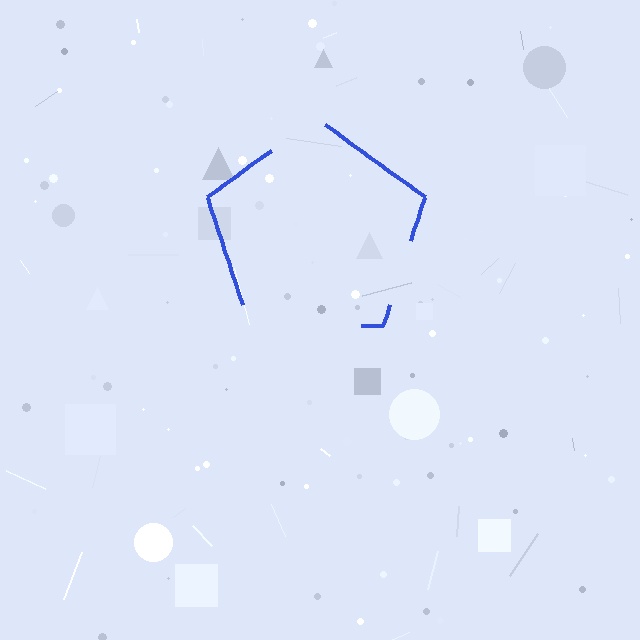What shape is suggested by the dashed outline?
The dashed outline suggests a pentagon.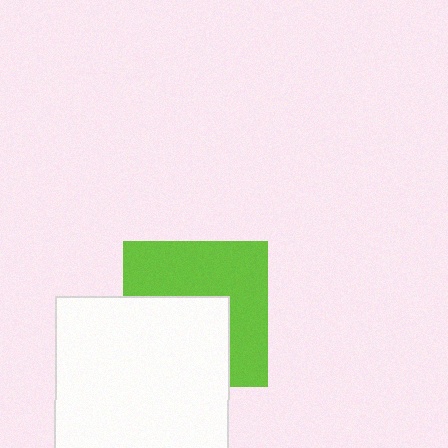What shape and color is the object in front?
The object in front is a white rectangle.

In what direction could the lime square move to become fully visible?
The lime square could move up. That would shift it out from behind the white rectangle entirely.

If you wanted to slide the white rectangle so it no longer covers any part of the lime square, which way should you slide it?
Slide it down — that is the most direct way to separate the two shapes.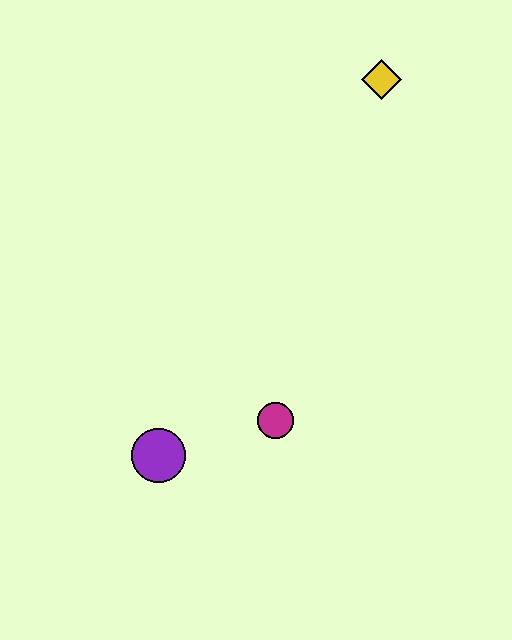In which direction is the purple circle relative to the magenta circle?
The purple circle is to the left of the magenta circle.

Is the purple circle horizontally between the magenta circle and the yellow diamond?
No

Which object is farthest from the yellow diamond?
The purple circle is farthest from the yellow diamond.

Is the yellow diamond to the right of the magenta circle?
Yes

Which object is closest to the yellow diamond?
The magenta circle is closest to the yellow diamond.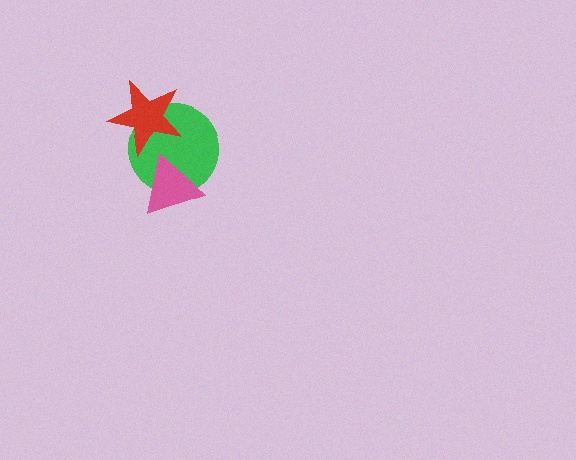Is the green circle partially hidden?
Yes, it is partially covered by another shape.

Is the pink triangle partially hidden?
No, no other shape covers it.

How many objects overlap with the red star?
1 object overlaps with the red star.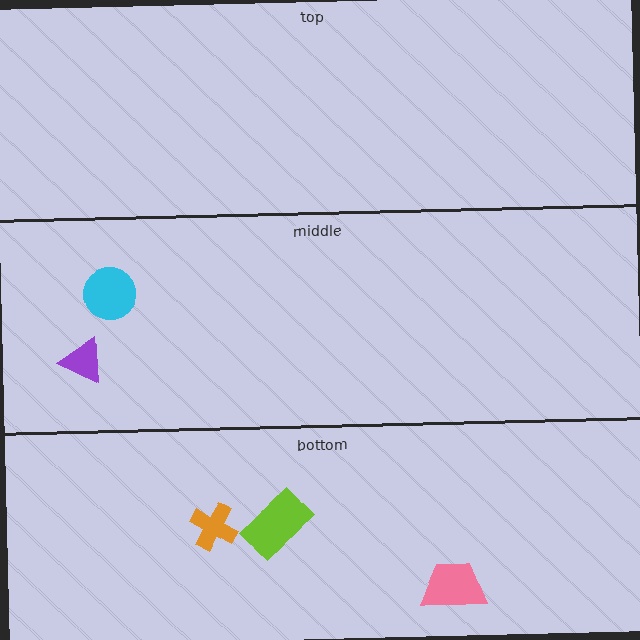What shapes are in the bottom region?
The lime rectangle, the pink trapezoid, the orange cross.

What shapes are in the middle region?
The purple triangle, the cyan circle.